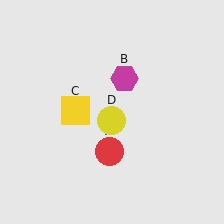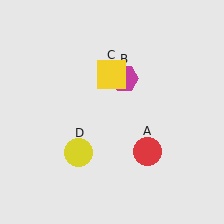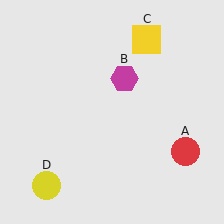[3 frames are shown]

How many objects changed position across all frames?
3 objects changed position: red circle (object A), yellow square (object C), yellow circle (object D).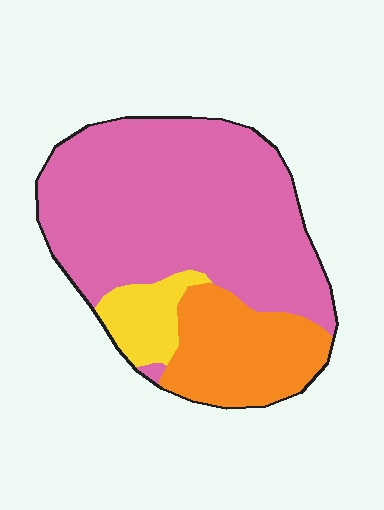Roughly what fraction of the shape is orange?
Orange covers roughly 25% of the shape.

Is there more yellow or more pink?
Pink.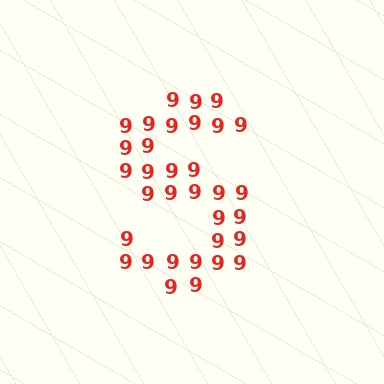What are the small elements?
The small elements are digit 9's.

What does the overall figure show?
The overall figure shows the letter S.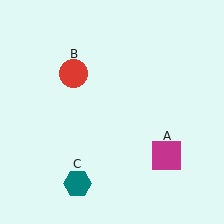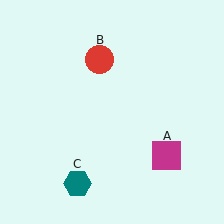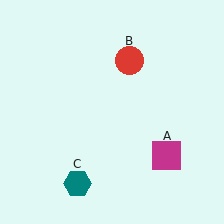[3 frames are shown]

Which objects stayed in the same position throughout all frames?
Magenta square (object A) and teal hexagon (object C) remained stationary.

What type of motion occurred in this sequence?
The red circle (object B) rotated clockwise around the center of the scene.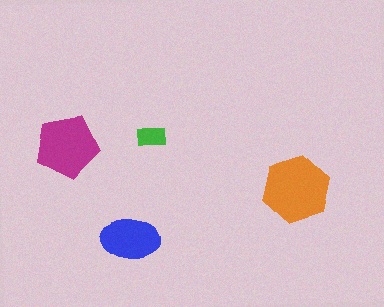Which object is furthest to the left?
The magenta pentagon is leftmost.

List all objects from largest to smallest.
The orange hexagon, the magenta pentagon, the blue ellipse, the green rectangle.